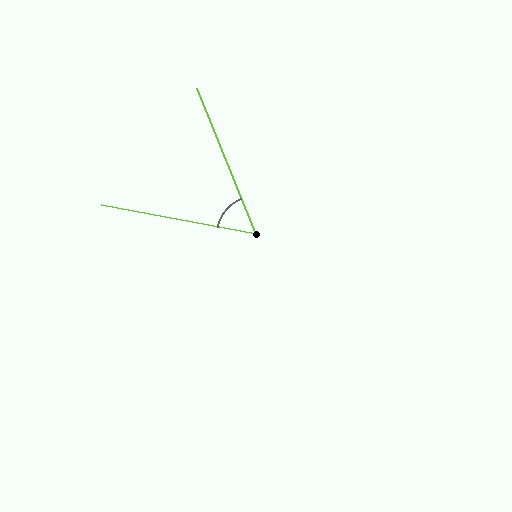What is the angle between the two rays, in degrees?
Approximately 57 degrees.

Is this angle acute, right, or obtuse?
It is acute.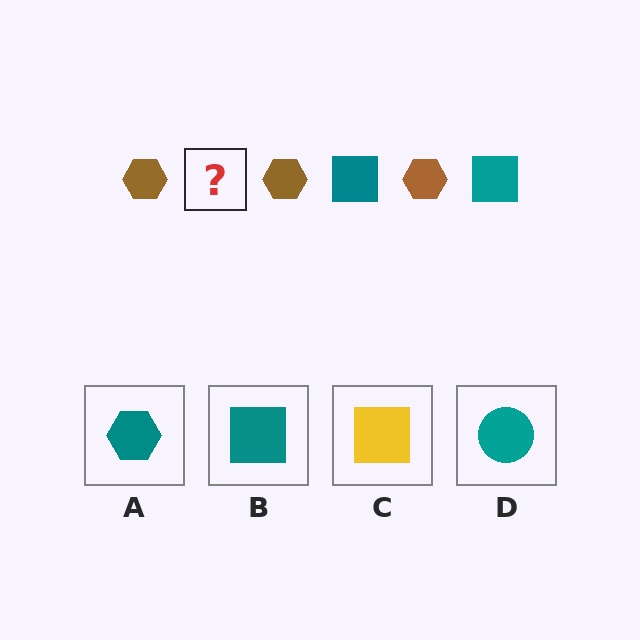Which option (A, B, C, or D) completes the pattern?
B.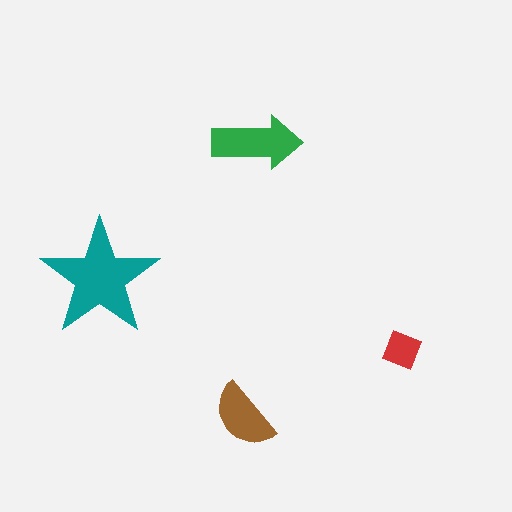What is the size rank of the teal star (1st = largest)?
1st.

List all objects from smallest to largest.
The red square, the brown semicircle, the green arrow, the teal star.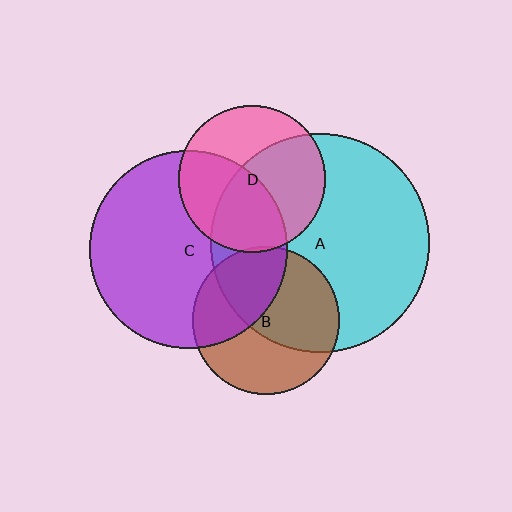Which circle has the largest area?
Circle A (cyan).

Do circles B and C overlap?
Yes.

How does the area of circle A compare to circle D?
Approximately 2.2 times.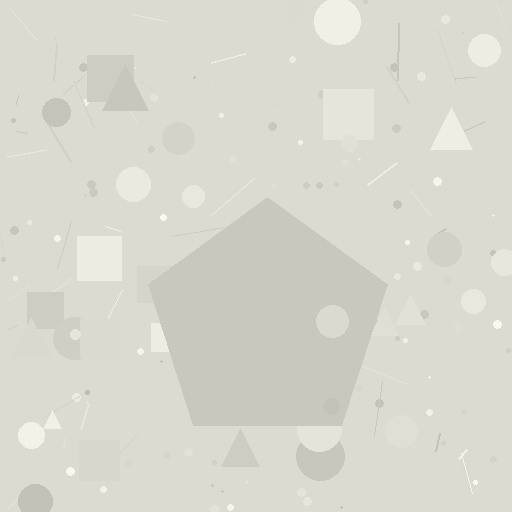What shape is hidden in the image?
A pentagon is hidden in the image.